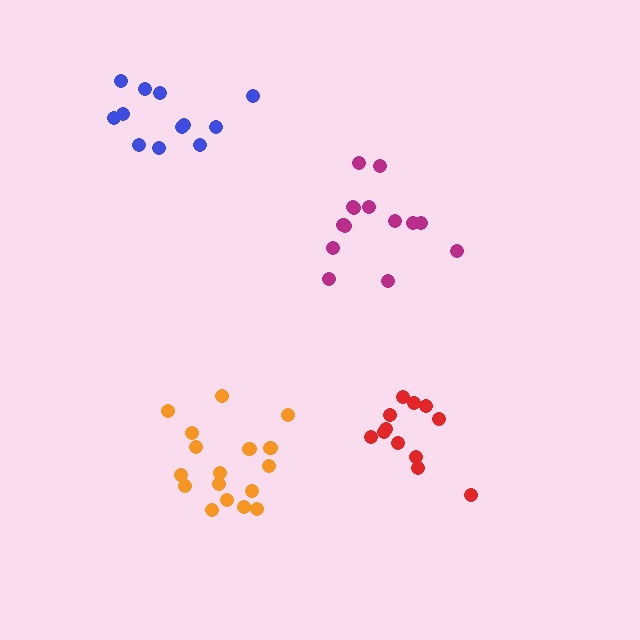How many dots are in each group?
Group 1: 12 dots, Group 2: 12 dots, Group 3: 17 dots, Group 4: 14 dots (55 total).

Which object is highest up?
The blue cluster is topmost.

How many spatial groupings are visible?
There are 4 spatial groupings.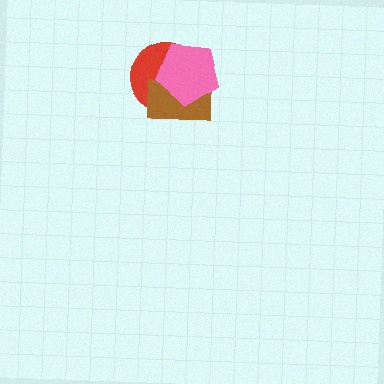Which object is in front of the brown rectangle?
The pink pentagon is in front of the brown rectangle.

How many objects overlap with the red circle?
2 objects overlap with the red circle.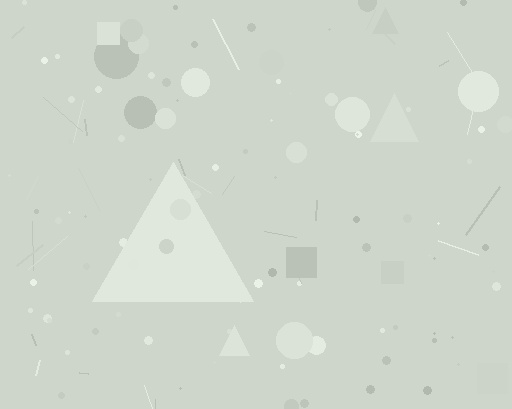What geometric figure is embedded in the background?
A triangle is embedded in the background.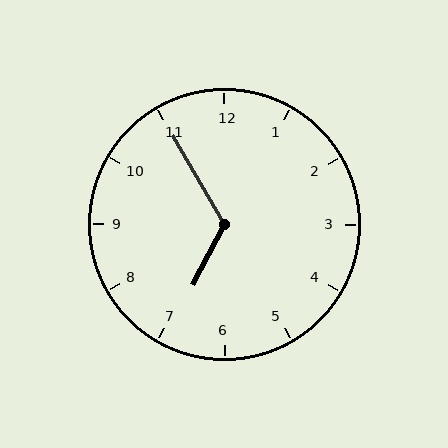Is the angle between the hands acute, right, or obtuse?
It is obtuse.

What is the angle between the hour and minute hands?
Approximately 122 degrees.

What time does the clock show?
6:55.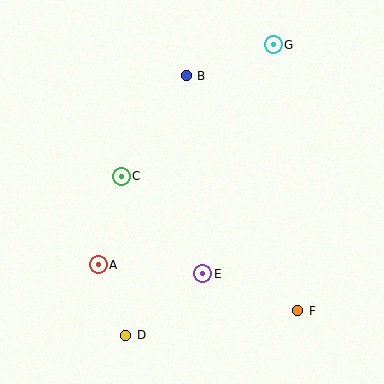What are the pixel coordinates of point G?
Point G is at (273, 45).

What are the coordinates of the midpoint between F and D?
The midpoint between F and D is at (212, 323).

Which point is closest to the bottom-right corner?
Point F is closest to the bottom-right corner.